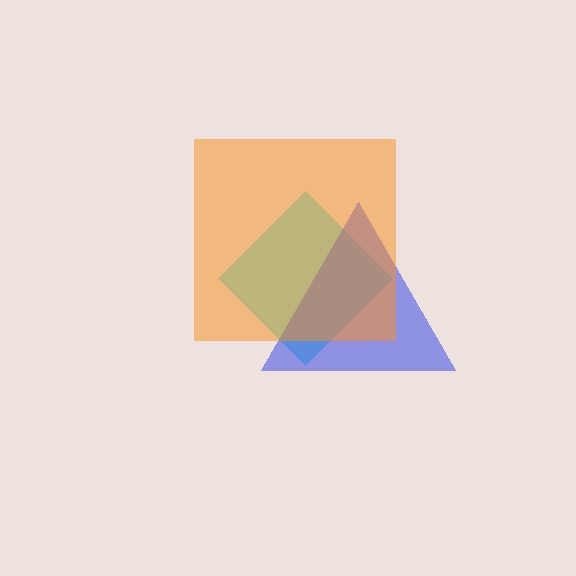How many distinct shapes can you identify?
There are 3 distinct shapes: a cyan diamond, a blue triangle, an orange square.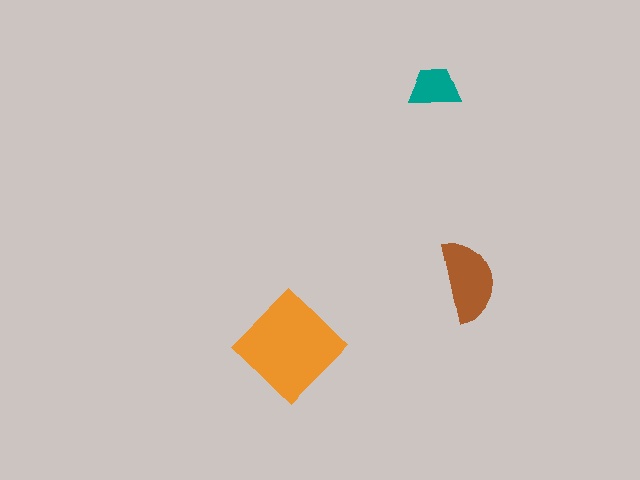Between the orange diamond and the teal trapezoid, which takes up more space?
The orange diamond.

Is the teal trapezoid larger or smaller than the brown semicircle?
Smaller.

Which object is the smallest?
The teal trapezoid.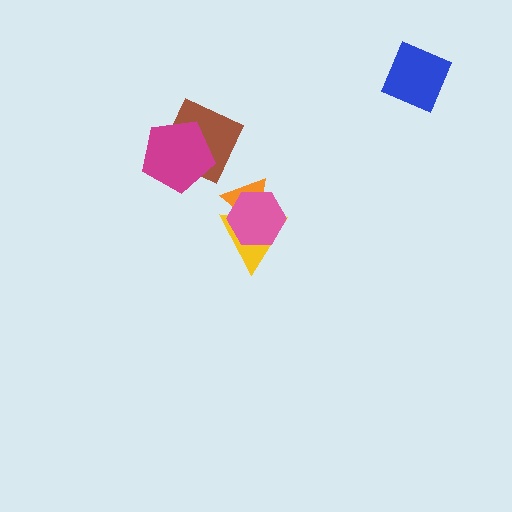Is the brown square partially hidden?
Yes, it is partially covered by another shape.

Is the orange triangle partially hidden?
Yes, it is partially covered by another shape.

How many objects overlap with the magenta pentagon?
1 object overlaps with the magenta pentagon.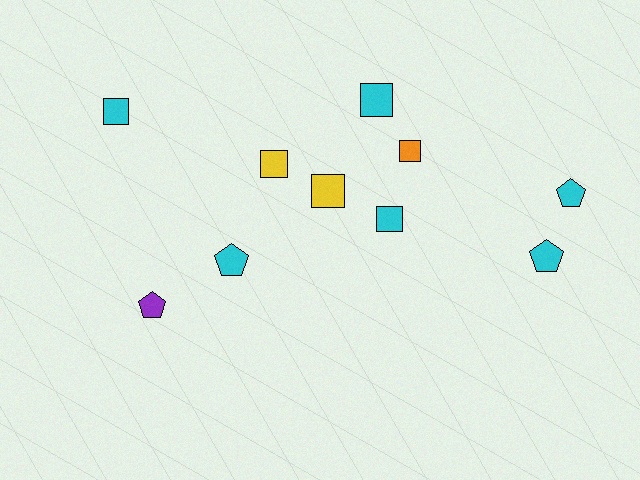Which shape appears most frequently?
Square, with 6 objects.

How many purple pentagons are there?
There is 1 purple pentagon.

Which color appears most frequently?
Cyan, with 6 objects.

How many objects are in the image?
There are 10 objects.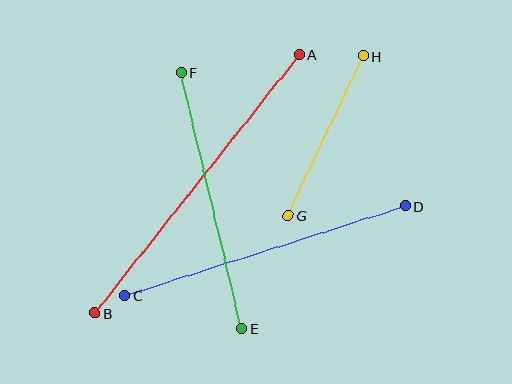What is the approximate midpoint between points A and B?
The midpoint is at approximately (197, 184) pixels.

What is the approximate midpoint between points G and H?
The midpoint is at approximately (326, 136) pixels.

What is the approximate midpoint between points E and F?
The midpoint is at approximately (211, 201) pixels.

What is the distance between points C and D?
The distance is approximately 294 pixels.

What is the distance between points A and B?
The distance is approximately 329 pixels.